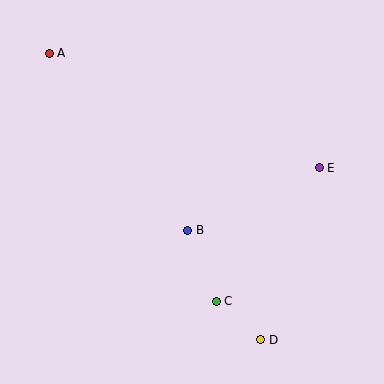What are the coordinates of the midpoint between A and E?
The midpoint between A and E is at (184, 110).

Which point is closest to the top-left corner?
Point A is closest to the top-left corner.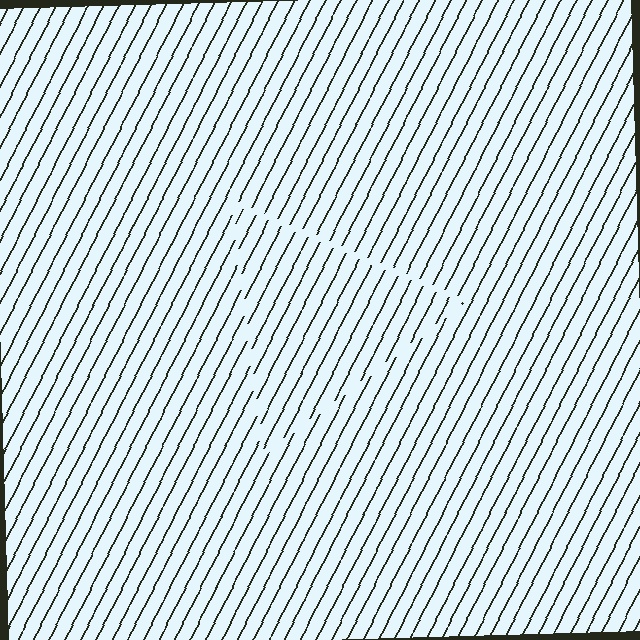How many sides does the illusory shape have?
3 sides — the line-ends trace a triangle.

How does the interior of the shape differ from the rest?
The interior of the shape contains the same grating, shifted by half a period — the contour is defined by the phase discontinuity where line-ends from the inner and outer gratings abut.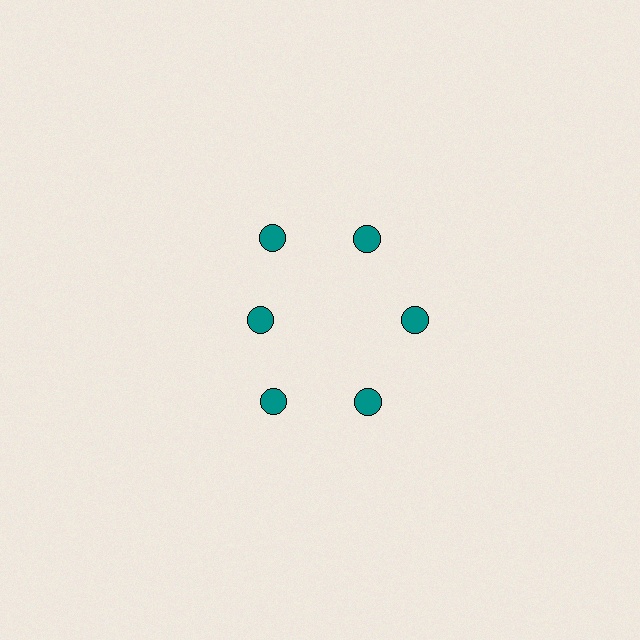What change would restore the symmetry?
The symmetry would be restored by moving it outward, back onto the ring so that all 6 circles sit at equal angles and equal distance from the center.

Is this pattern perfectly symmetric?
No. The 6 teal circles are arranged in a ring, but one element near the 9 o'clock position is pulled inward toward the center, breaking the 6-fold rotational symmetry.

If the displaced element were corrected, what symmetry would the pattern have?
It would have 6-fold rotational symmetry — the pattern would map onto itself every 60 degrees.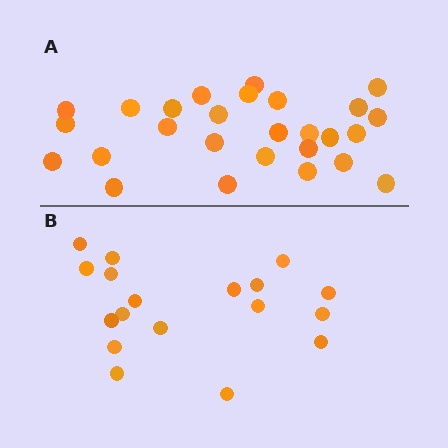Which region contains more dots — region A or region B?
Region A (the top region) has more dots.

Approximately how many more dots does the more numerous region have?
Region A has roughly 8 or so more dots than region B.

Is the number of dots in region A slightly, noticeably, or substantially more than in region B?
Region A has substantially more. The ratio is roughly 1.5 to 1.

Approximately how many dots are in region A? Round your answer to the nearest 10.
About 30 dots. (The exact count is 27, which rounds to 30.)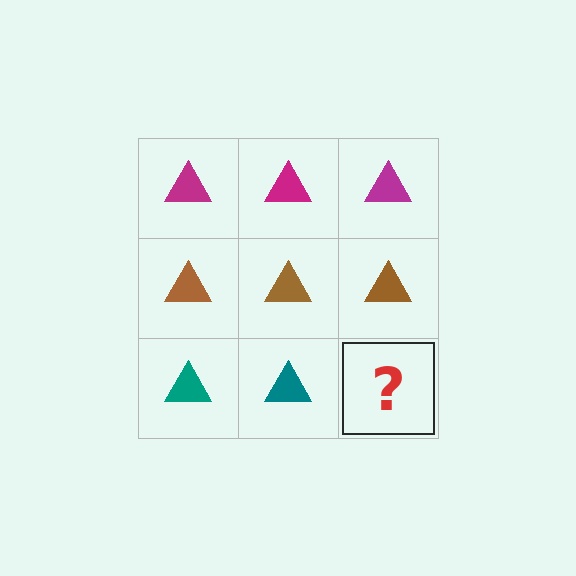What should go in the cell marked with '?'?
The missing cell should contain a teal triangle.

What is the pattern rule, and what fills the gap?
The rule is that each row has a consistent color. The gap should be filled with a teal triangle.